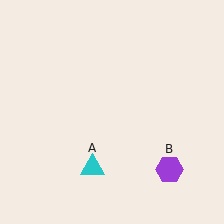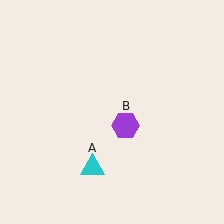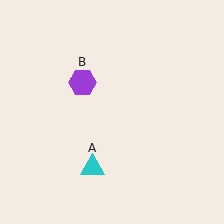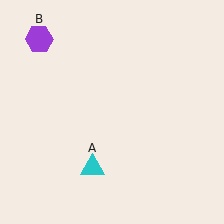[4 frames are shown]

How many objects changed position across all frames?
1 object changed position: purple hexagon (object B).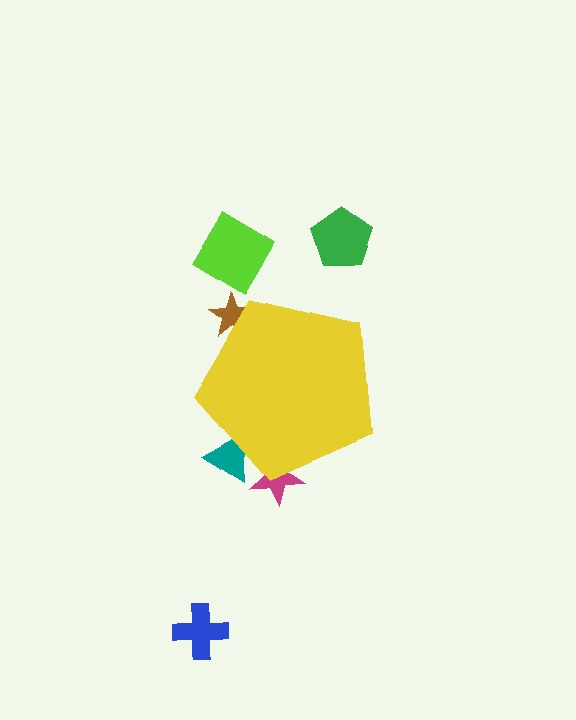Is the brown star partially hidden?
Yes, the brown star is partially hidden behind the yellow pentagon.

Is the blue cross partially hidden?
No, the blue cross is fully visible.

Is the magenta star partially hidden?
Yes, the magenta star is partially hidden behind the yellow pentagon.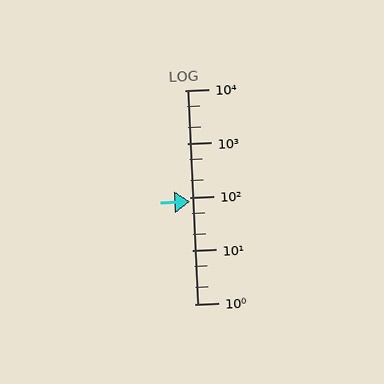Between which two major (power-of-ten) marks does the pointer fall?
The pointer is between 10 and 100.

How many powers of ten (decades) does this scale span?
The scale spans 4 decades, from 1 to 10000.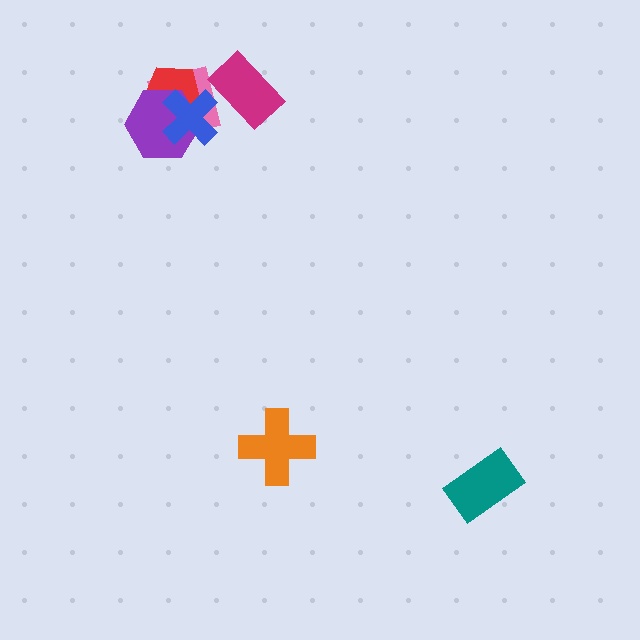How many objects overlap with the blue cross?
3 objects overlap with the blue cross.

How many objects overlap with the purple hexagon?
3 objects overlap with the purple hexagon.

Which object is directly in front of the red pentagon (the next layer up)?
The purple hexagon is directly in front of the red pentagon.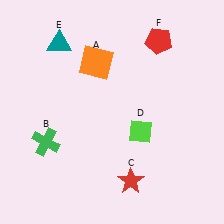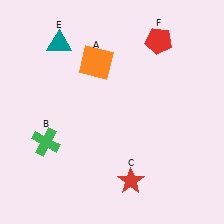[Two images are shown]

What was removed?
The lime diamond (D) was removed in Image 2.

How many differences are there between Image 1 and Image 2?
There is 1 difference between the two images.